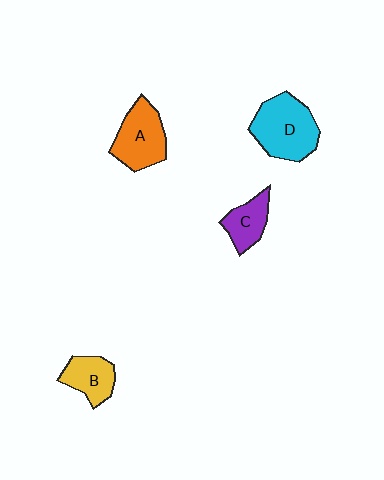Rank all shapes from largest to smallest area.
From largest to smallest: D (cyan), A (orange), B (yellow), C (purple).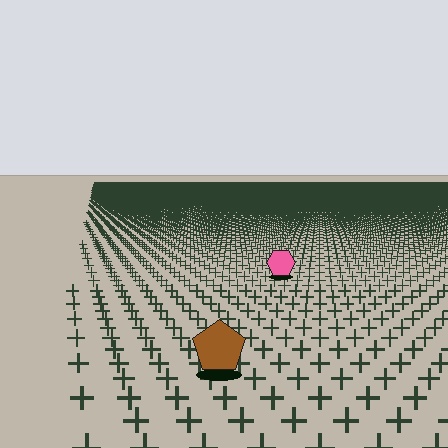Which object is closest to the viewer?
The brown pentagon is closest. The texture marks near it are larger and more spread out.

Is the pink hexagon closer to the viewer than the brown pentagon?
No. The brown pentagon is closer — you can tell from the texture gradient: the ground texture is coarser near it.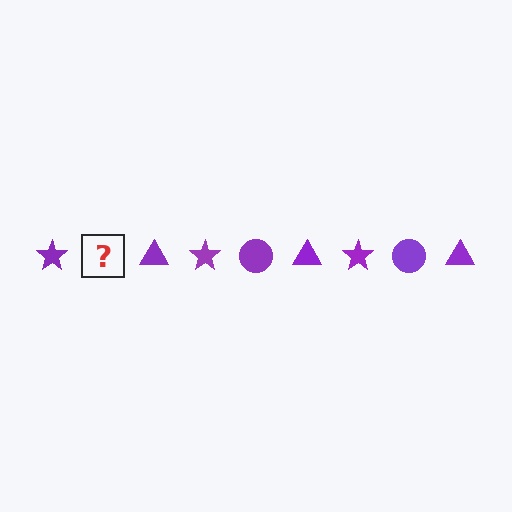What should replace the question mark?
The question mark should be replaced with a purple circle.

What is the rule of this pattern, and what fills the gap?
The rule is that the pattern cycles through star, circle, triangle shapes in purple. The gap should be filled with a purple circle.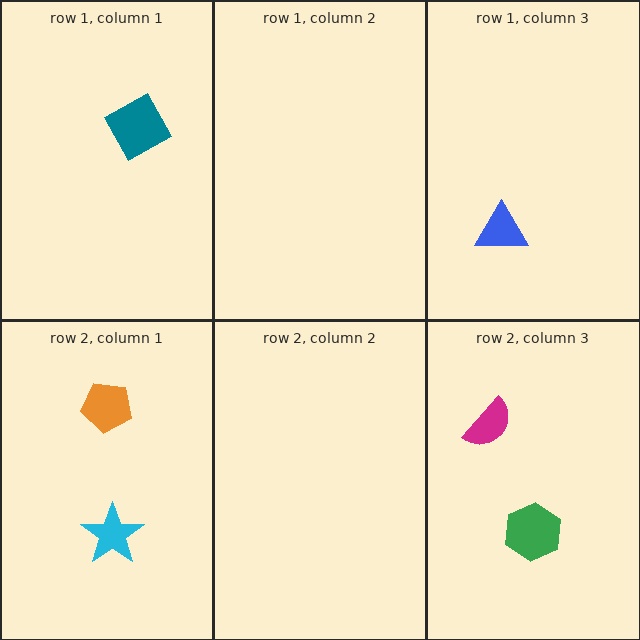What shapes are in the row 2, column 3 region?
The magenta semicircle, the green hexagon.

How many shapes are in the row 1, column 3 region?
1.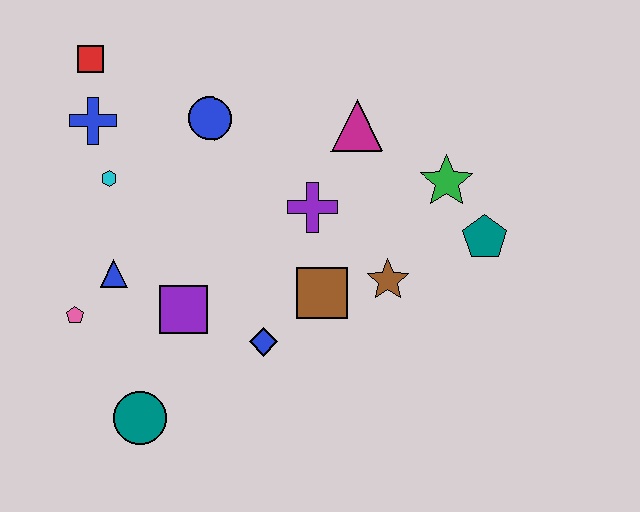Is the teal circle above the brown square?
No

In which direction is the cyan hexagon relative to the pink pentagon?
The cyan hexagon is above the pink pentagon.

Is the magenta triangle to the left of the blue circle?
No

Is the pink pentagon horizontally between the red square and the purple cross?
No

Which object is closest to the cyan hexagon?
The blue cross is closest to the cyan hexagon.